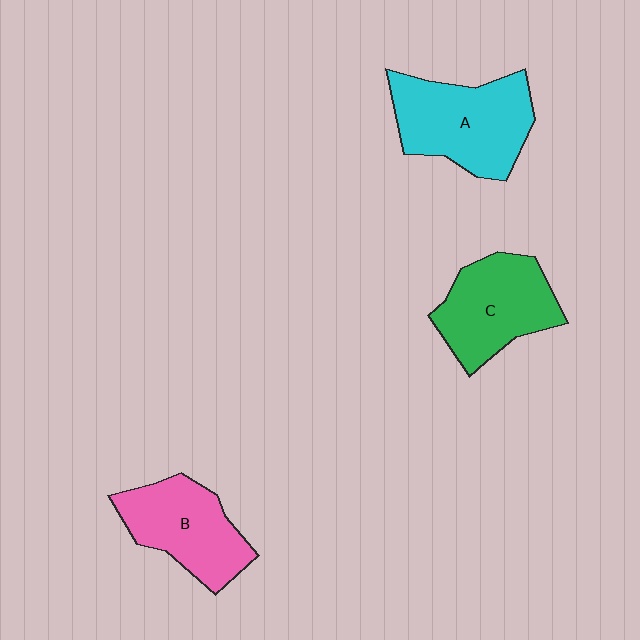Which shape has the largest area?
Shape A (cyan).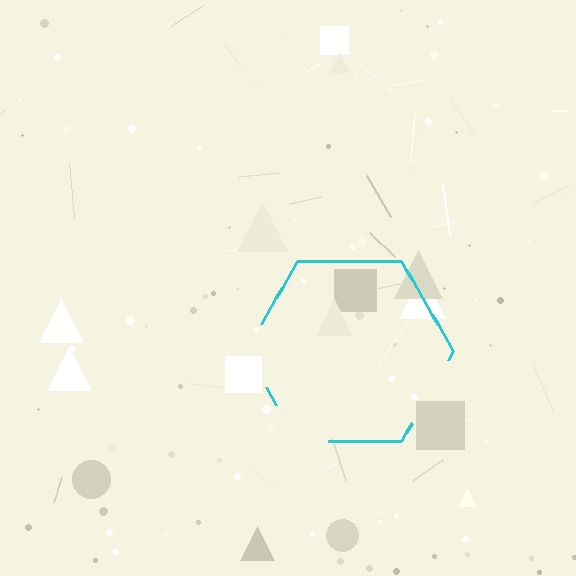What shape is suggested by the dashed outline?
The dashed outline suggests a hexagon.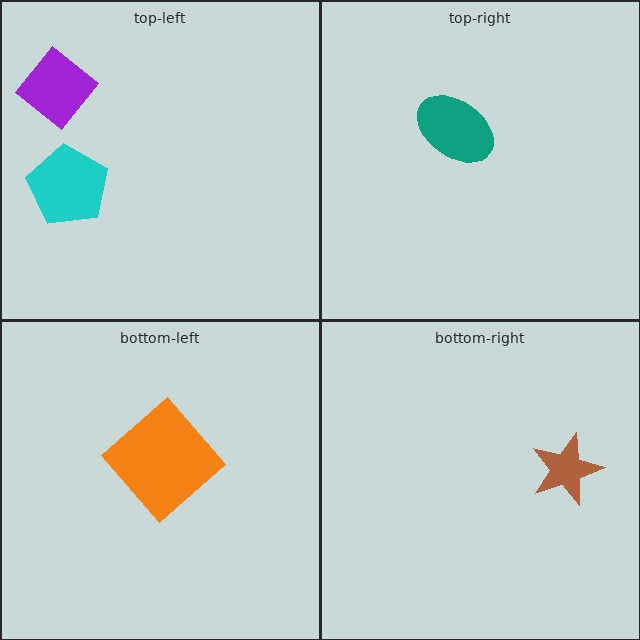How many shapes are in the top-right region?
1.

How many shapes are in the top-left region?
2.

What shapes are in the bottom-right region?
The brown star.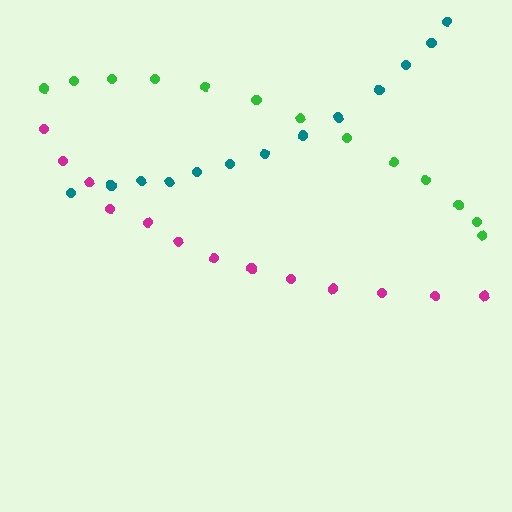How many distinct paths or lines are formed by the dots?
There are 3 distinct paths.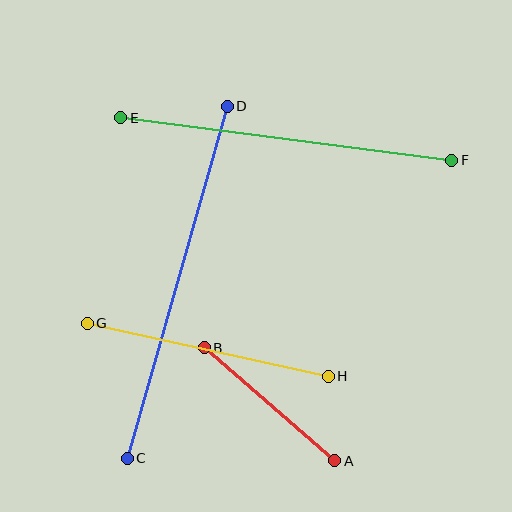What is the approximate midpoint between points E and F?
The midpoint is at approximately (286, 139) pixels.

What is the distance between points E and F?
The distance is approximately 334 pixels.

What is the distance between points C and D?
The distance is approximately 366 pixels.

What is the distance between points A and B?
The distance is approximately 172 pixels.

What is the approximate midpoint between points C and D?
The midpoint is at approximately (177, 282) pixels.